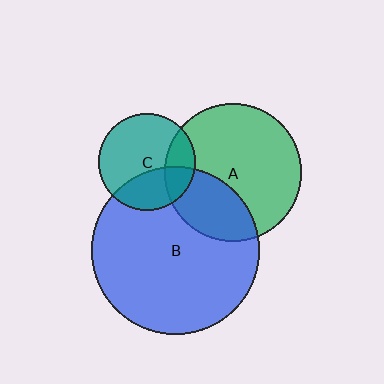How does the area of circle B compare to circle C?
Approximately 3.0 times.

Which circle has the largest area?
Circle B (blue).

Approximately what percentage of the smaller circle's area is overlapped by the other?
Approximately 35%.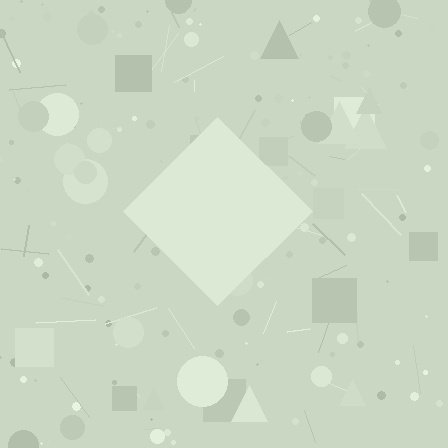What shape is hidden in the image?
A diamond is hidden in the image.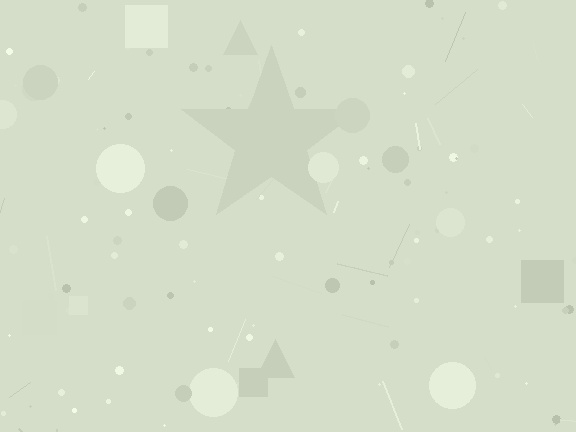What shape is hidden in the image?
A star is hidden in the image.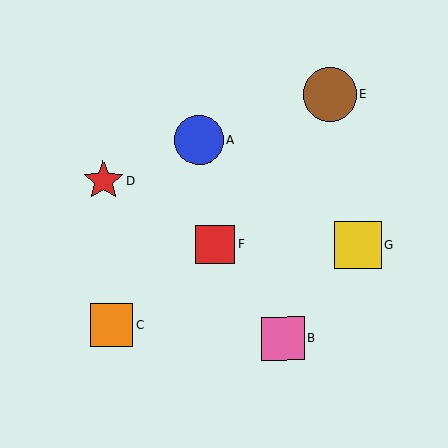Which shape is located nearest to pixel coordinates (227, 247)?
The red square (labeled F) at (215, 245) is nearest to that location.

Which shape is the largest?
The brown circle (labeled E) is the largest.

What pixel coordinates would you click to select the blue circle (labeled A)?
Click at (199, 140) to select the blue circle A.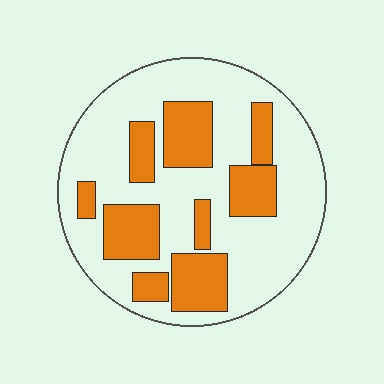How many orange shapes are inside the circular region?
9.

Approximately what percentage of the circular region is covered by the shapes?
Approximately 30%.